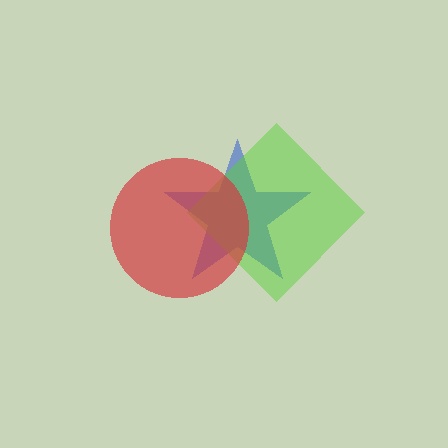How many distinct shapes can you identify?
There are 3 distinct shapes: a blue star, a lime diamond, a red circle.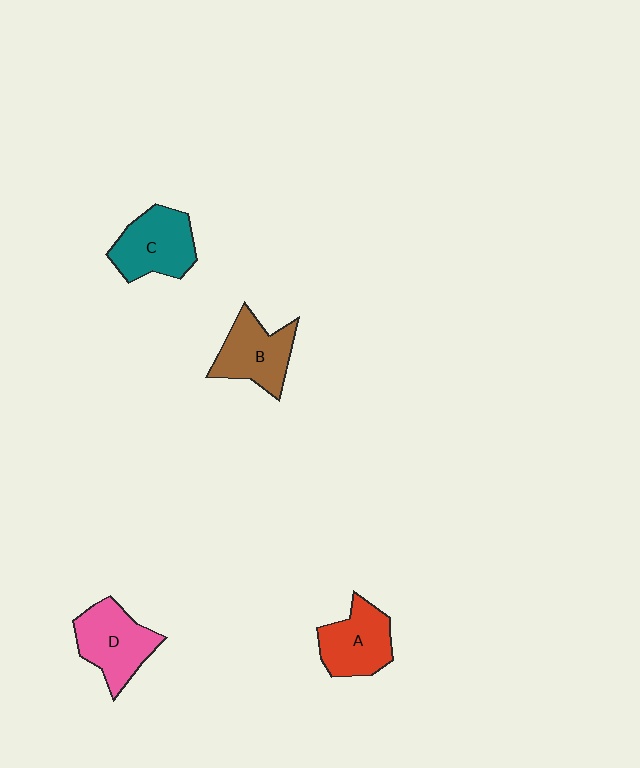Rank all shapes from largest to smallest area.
From largest to smallest: D (pink), C (teal), B (brown), A (red).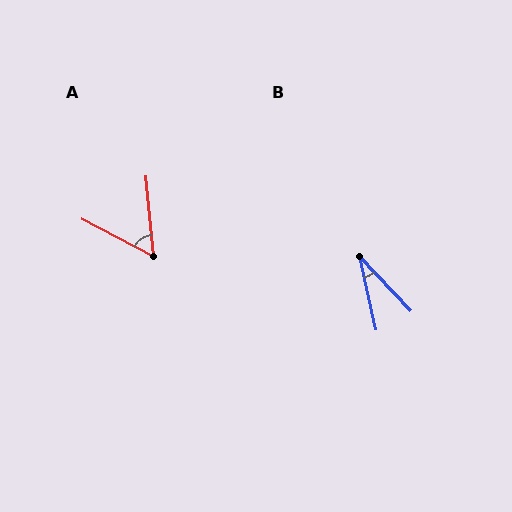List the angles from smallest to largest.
B (31°), A (57°).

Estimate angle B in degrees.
Approximately 31 degrees.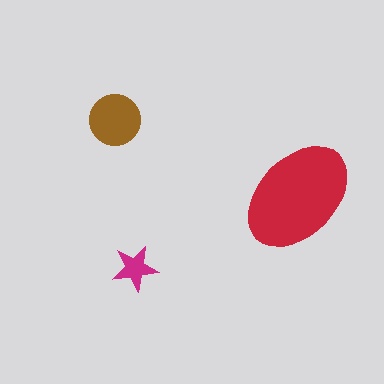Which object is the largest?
The red ellipse.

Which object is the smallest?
The magenta star.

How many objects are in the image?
There are 3 objects in the image.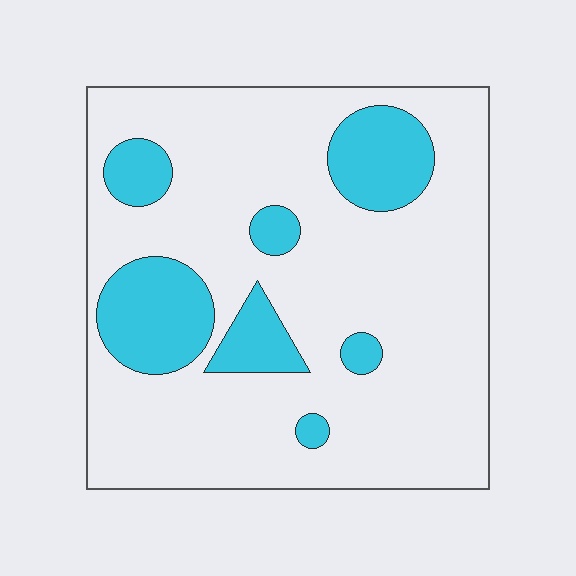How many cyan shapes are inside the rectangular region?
7.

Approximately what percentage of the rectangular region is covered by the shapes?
Approximately 20%.